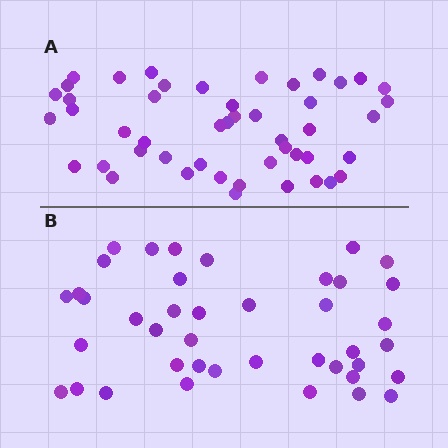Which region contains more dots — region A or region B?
Region A (the top region) has more dots.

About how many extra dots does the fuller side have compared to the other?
Region A has roughly 8 or so more dots than region B.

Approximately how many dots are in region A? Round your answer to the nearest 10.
About 50 dots. (The exact count is 48, which rounds to 50.)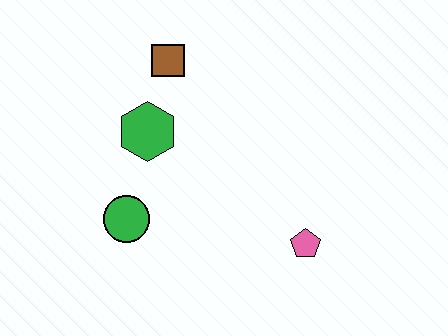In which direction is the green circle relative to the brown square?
The green circle is below the brown square.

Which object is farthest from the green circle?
The pink pentagon is farthest from the green circle.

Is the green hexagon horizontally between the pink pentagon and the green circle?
Yes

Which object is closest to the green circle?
The green hexagon is closest to the green circle.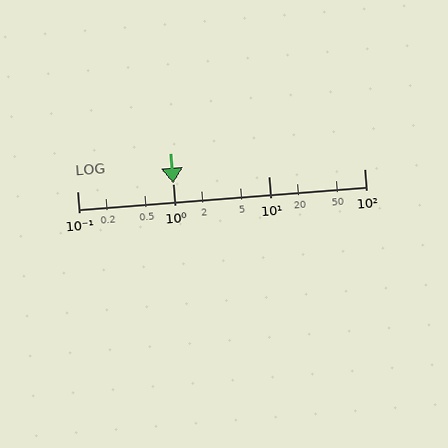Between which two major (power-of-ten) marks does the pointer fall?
The pointer is between 1 and 10.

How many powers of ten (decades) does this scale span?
The scale spans 3 decades, from 0.1 to 100.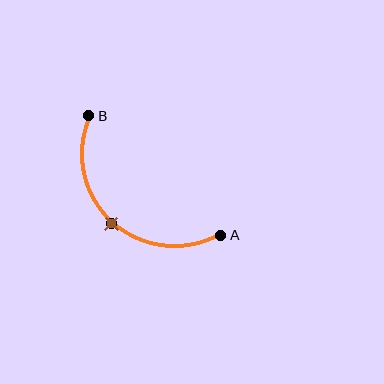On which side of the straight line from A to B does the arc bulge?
The arc bulges below and to the left of the straight line connecting A and B.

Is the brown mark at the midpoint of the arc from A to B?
Yes. The brown mark lies on the arc at equal arc-length from both A and B — it is the arc midpoint.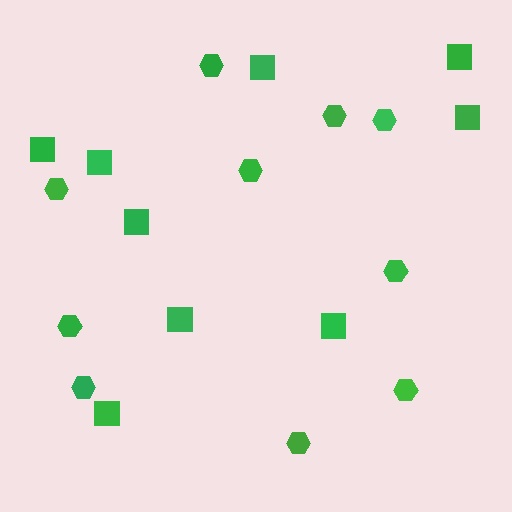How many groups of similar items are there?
There are 2 groups: one group of hexagons (10) and one group of squares (9).